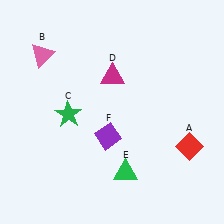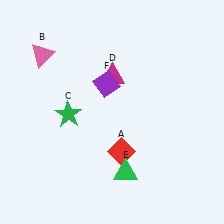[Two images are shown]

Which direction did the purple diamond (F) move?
The purple diamond (F) moved up.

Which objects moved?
The objects that moved are: the red diamond (A), the purple diamond (F).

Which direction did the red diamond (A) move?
The red diamond (A) moved left.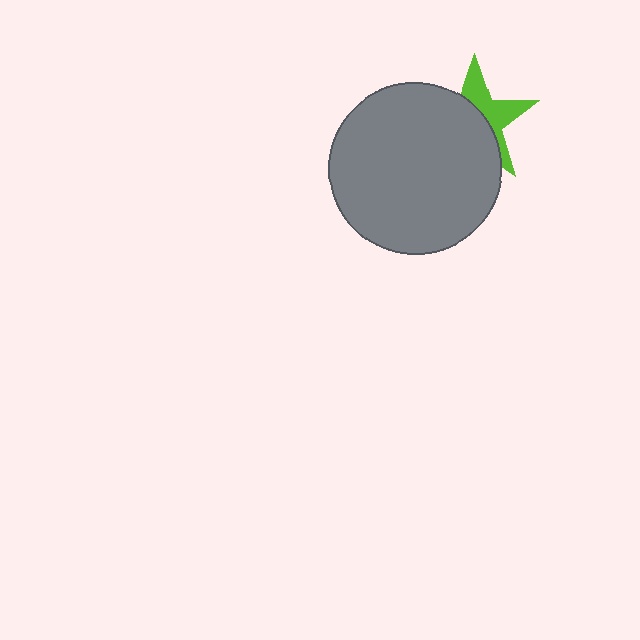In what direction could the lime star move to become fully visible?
The lime star could move toward the upper-right. That would shift it out from behind the gray circle entirely.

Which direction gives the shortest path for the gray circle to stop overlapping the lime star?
Moving toward the lower-left gives the shortest separation.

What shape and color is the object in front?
The object in front is a gray circle.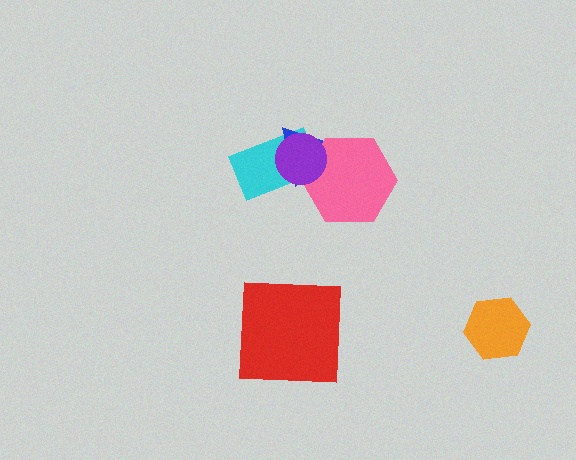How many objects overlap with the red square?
0 objects overlap with the red square.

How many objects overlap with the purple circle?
3 objects overlap with the purple circle.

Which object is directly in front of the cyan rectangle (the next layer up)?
The blue triangle is directly in front of the cyan rectangle.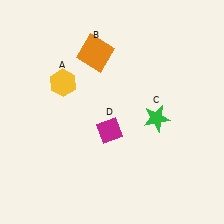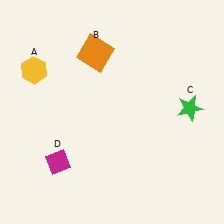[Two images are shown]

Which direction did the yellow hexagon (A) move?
The yellow hexagon (A) moved left.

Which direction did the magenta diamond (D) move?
The magenta diamond (D) moved left.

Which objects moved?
The objects that moved are: the yellow hexagon (A), the green star (C), the magenta diamond (D).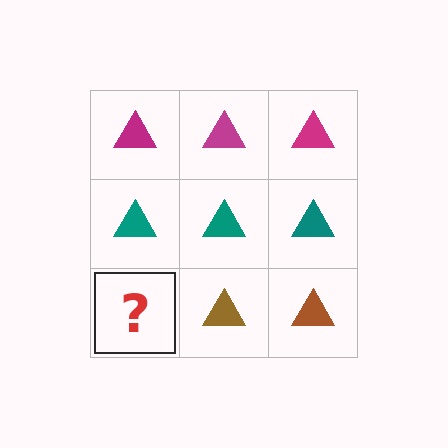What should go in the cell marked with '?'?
The missing cell should contain a brown triangle.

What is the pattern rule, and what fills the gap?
The rule is that each row has a consistent color. The gap should be filled with a brown triangle.